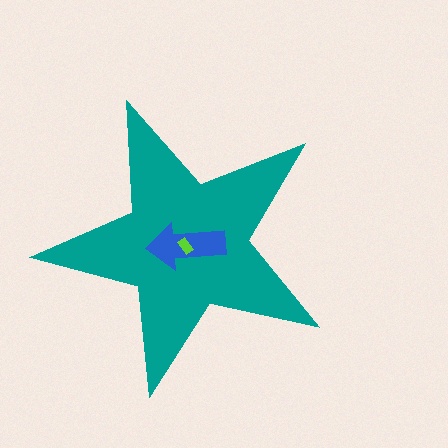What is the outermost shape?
The teal star.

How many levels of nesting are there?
3.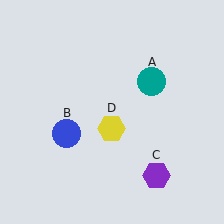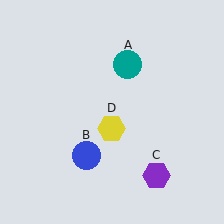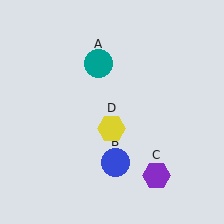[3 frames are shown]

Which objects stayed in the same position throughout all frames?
Purple hexagon (object C) and yellow hexagon (object D) remained stationary.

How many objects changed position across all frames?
2 objects changed position: teal circle (object A), blue circle (object B).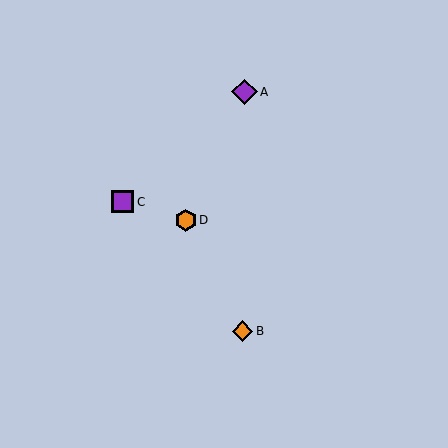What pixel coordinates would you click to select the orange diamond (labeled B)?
Click at (242, 331) to select the orange diamond B.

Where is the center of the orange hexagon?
The center of the orange hexagon is at (186, 220).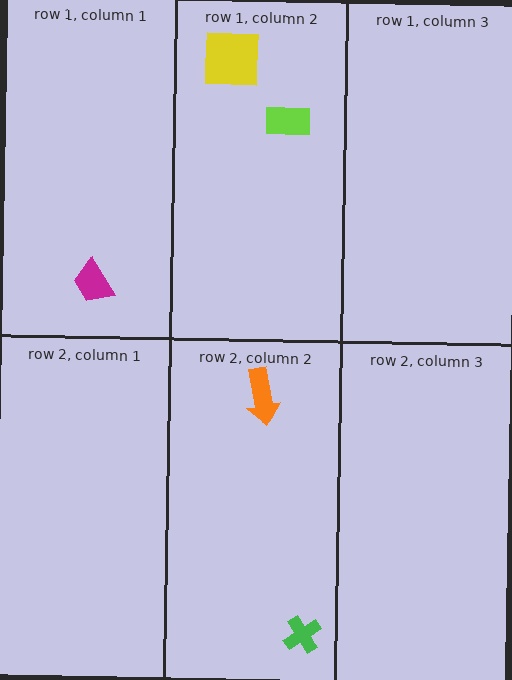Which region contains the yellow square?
The row 1, column 2 region.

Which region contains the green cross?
The row 2, column 2 region.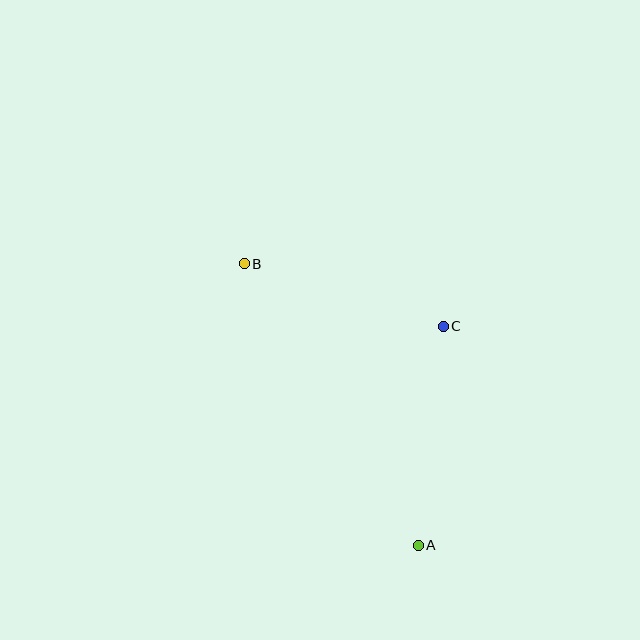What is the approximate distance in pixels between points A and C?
The distance between A and C is approximately 221 pixels.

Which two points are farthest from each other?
Points A and B are farthest from each other.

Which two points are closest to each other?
Points B and C are closest to each other.